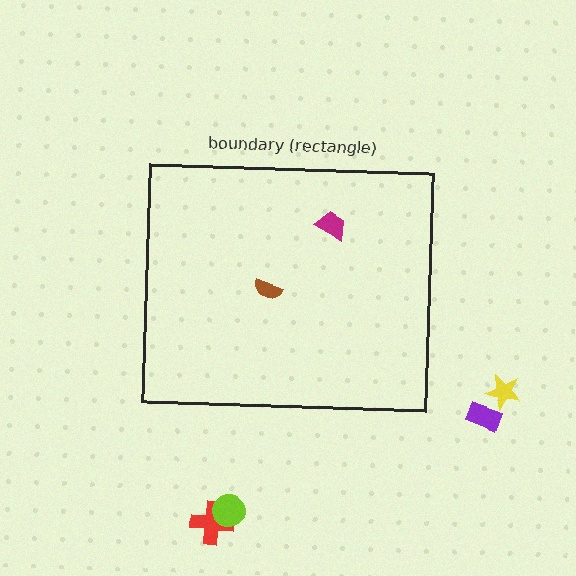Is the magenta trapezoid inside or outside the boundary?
Inside.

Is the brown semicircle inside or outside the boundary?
Inside.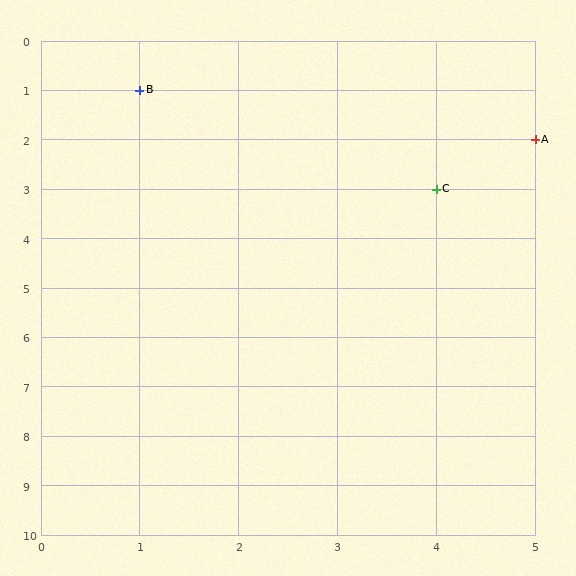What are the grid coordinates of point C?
Point C is at grid coordinates (4, 3).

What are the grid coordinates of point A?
Point A is at grid coordinates (5, 2).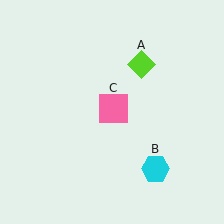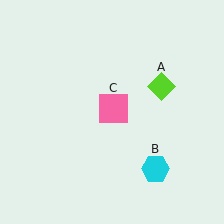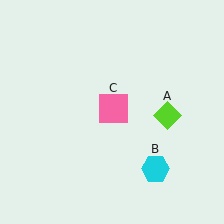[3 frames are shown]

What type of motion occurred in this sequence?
The lime diamond (object A) rotated clockwise around the center of the scene.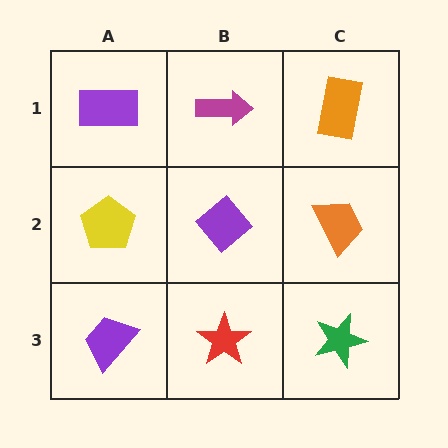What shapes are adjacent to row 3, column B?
A purple diamond (row 2, column B), a purple trapezoid (row 3, column A), a green star (row 3, column C).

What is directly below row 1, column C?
An orange trapezoid.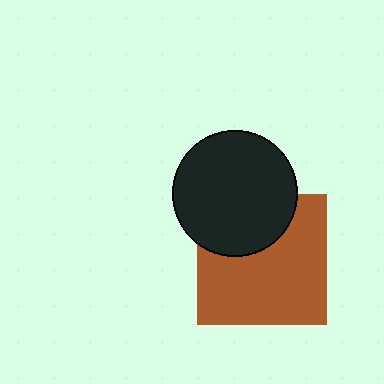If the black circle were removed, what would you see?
You would see the complete brown square.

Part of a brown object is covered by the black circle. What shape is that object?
It is a square.